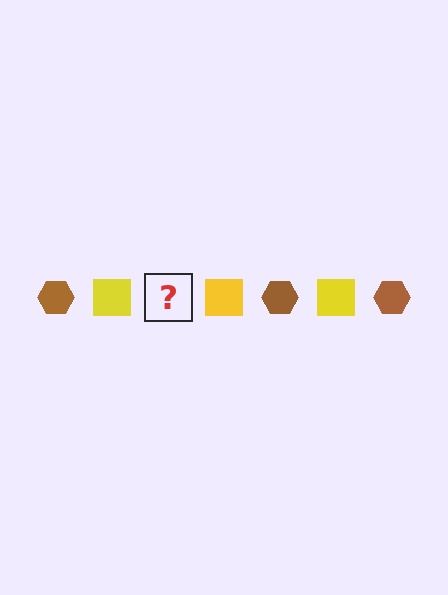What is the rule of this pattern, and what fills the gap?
The rule is that the pattern alternates between brown hexagon and yellow square. The gap should be filled with a brown hexagon.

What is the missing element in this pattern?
The missing element is a brown hexagon.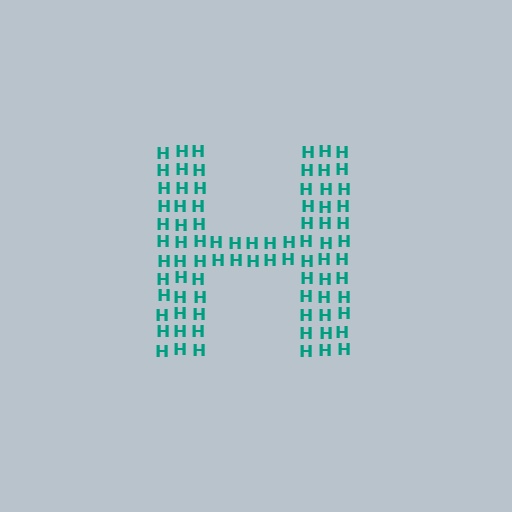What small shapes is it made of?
It is made of small letter H's.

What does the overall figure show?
The overall figure shows the letter H.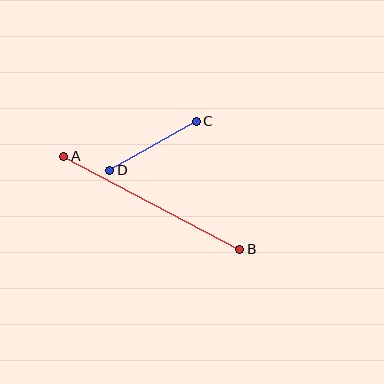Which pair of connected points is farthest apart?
Points A and B are farthest apart.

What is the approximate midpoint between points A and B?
The midpoint is at approximately (152, 203) pixels.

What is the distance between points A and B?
The distance is approximately 199 pixels.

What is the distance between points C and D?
The distance is approximately 100 pixels.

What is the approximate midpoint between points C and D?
The midpoint is at approximately (153, 146) pixels.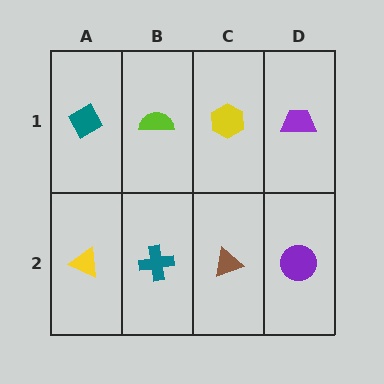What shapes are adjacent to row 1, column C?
A brown triangle (row 2, column C), a lime semicircle (row 1, column B), a purple trapezoid (row 1, column D).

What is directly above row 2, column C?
A yellow hexagon.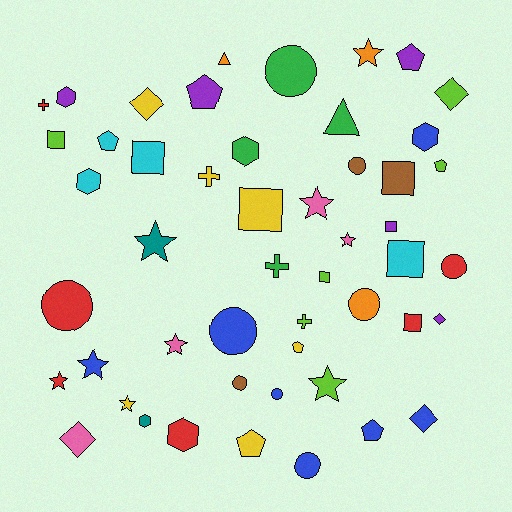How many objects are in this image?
There are 50 objects.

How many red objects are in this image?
There are 6 red objects.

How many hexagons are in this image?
There are 6 hexagons.